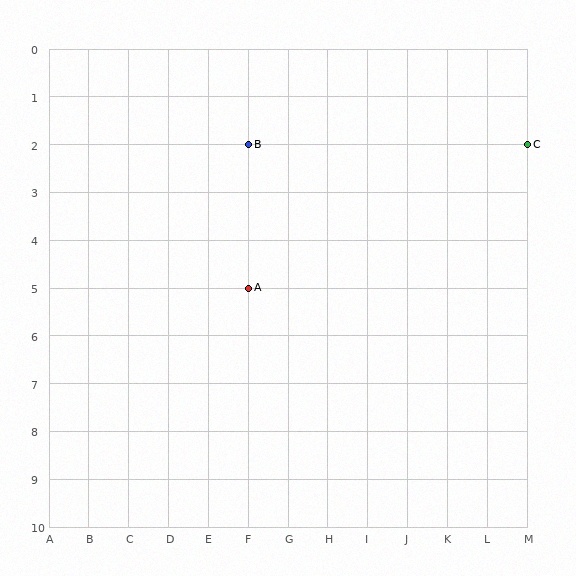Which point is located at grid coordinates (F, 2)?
Point B is at (F, 2).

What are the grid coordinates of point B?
Point B is at grid coordinates (F, 2).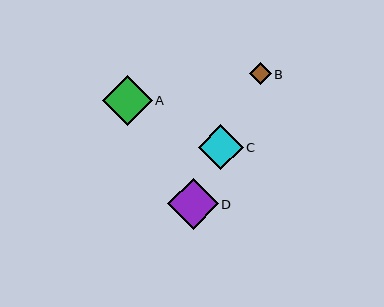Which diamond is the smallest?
Diamond B is the smallest with a size of approximately 22 pixels.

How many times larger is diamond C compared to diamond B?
Diamond C is approximately 2.0 times the size of diamond B.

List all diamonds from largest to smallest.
From largest to smallest: D, A, C, B.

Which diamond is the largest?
Diamond D is the largest with a size of approximately 51 pixels.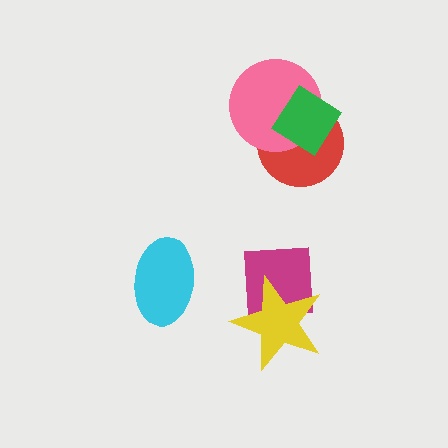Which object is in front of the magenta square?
The yellow star is in front of the magenta square.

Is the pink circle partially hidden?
Yes, it is partially covered by another shape.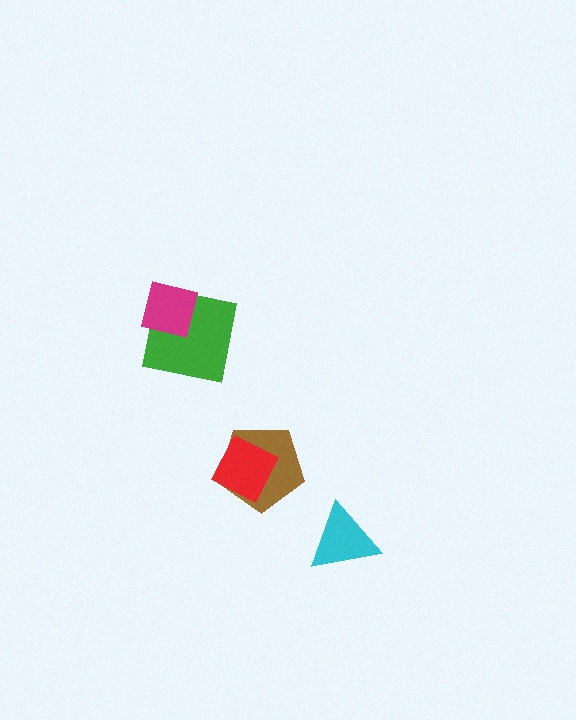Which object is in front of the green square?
The magenta square is in front of the green square.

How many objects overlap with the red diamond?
1 object overlaps with the red diamond.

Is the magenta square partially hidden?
No, no other shape covers it.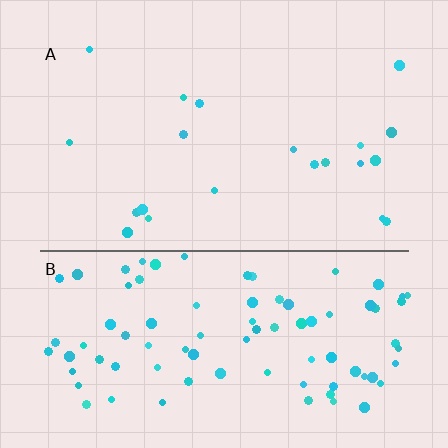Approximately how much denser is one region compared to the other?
Approximately 4.4× — region B over region A.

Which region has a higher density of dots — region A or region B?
B (the bottom).